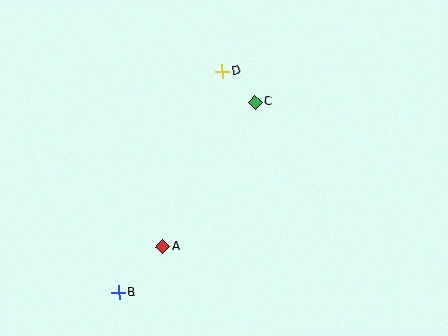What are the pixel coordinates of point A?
Point A is at (163, 246).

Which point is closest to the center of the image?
Point C at (255, 102) is closest to the center.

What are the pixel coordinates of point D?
Point D is at (222, 71).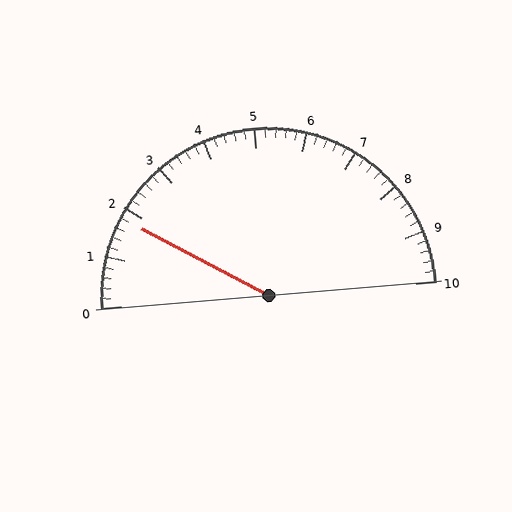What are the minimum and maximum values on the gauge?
The gauge ranges from 0 to 10.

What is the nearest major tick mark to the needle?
The nearest major tick mark is 2.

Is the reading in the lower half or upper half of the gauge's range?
The reading is in the lower half of the range (0 to 10).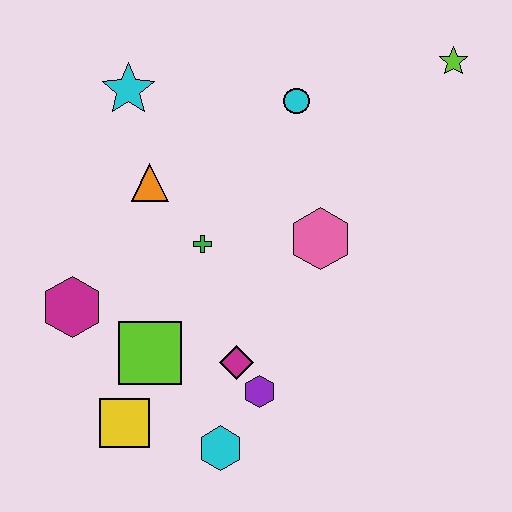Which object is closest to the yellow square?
The lime square is closest to the yellow square.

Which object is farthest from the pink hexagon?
The yellow square is farthest from the pink hexagon.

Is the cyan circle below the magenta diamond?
No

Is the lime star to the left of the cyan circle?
No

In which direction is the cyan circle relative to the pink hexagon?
The cyan circle is above the pink hexagon.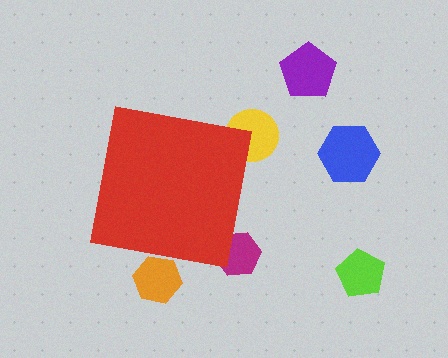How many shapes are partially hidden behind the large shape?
3 shapes are partially hidden.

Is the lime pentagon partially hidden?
No, the lime pentagon is fully visible.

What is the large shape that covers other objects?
A red square.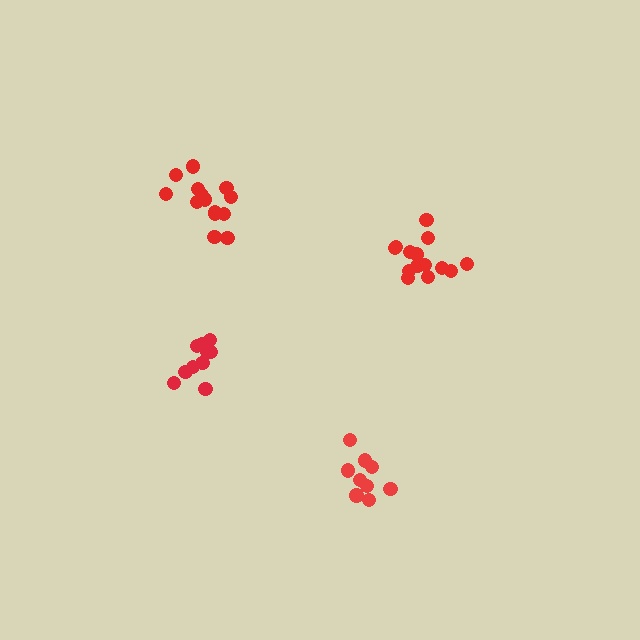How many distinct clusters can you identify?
There are 4 distinct clusters.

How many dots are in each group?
Group 1: 9 dots, Group 2: 10 dots, Group 3: 14 dots, Group 4: 14 dots (47 total).